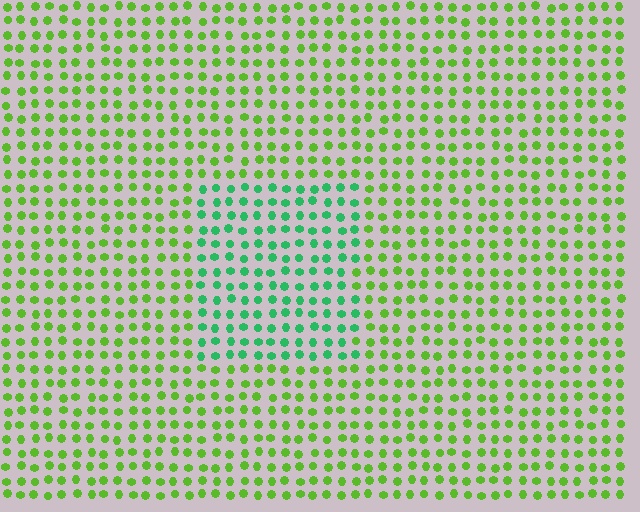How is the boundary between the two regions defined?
The boundary is defined purely by a slight shift in hue (about 43 degrees). Spacing, size, and orientation are identical on both sides.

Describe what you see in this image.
The image is filled with small lime elements in a uniform arrangement. A rectangle-shaped region is visible where the elements are tinted to a slightly different hue, forming a subtle color boundary.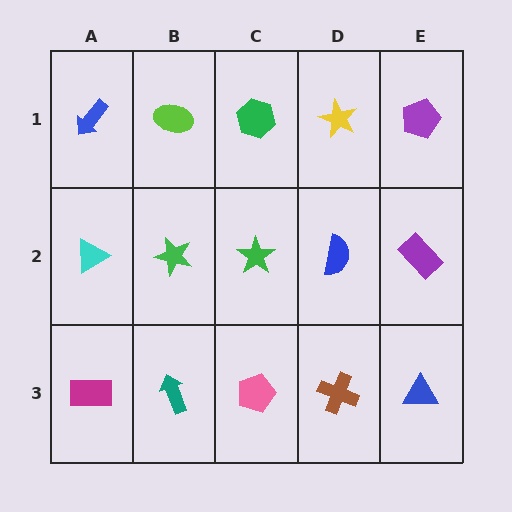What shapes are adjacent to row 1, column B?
A green star (row 2, column B), a blue arrow (row 1, column A), a green hexagon (row 1, column C).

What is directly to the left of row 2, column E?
A blue semicircle.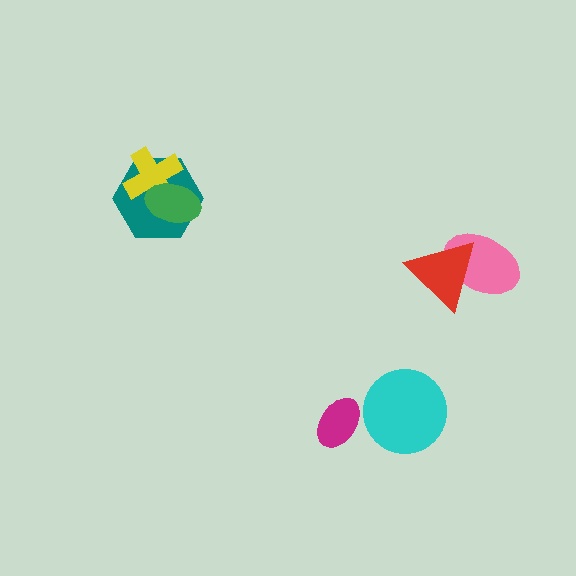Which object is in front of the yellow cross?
The green ellipse is in front of the yellow cross.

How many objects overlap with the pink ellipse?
1 object overlaps with the pink ellipse.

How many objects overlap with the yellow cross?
2 objects overlap with the yellow cross.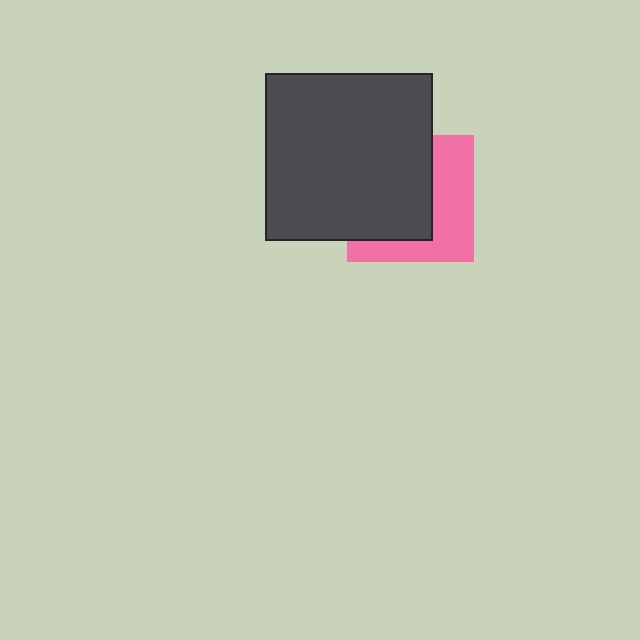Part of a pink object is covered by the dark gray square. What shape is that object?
It is a square.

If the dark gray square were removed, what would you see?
You would see the complete pink square.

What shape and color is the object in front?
The object in front is a dark gray square.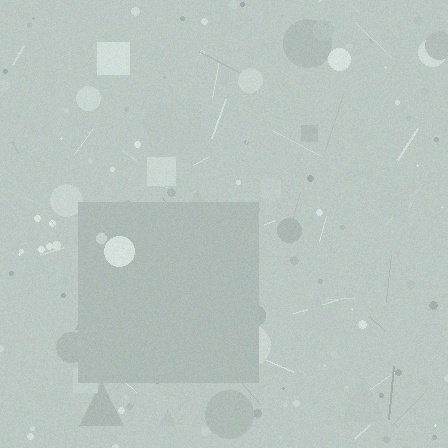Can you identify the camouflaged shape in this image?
The camouflaged shape is a square.